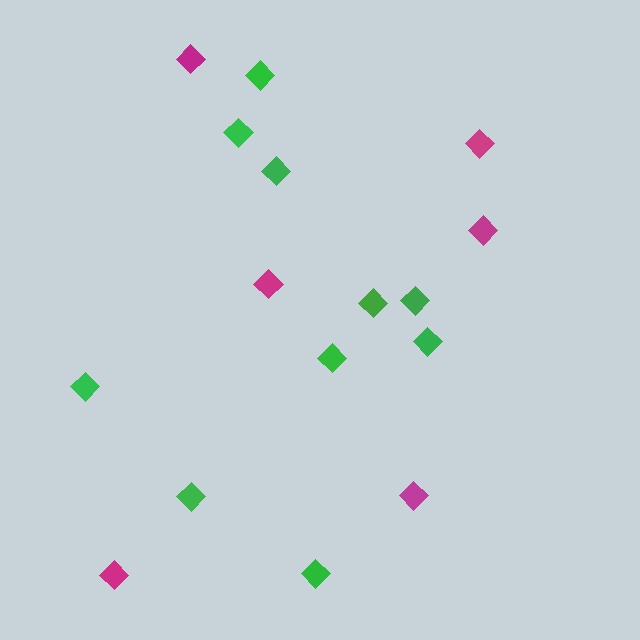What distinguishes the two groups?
There are 2 groups: one group of magenta diamonds (6) and one group of green diamonds (10).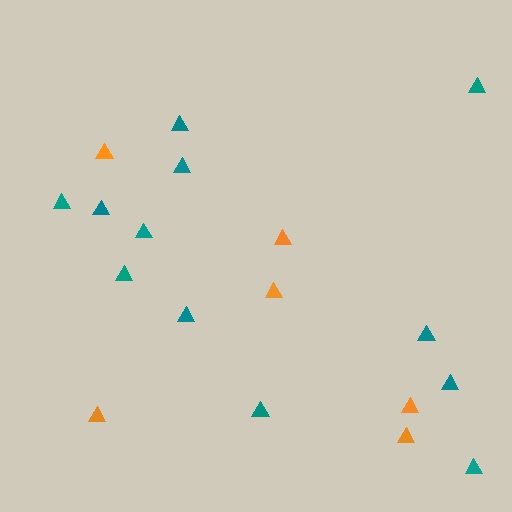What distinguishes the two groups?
There are 2 groups: one group of teal triangles (12) and one group of orange triangles (6).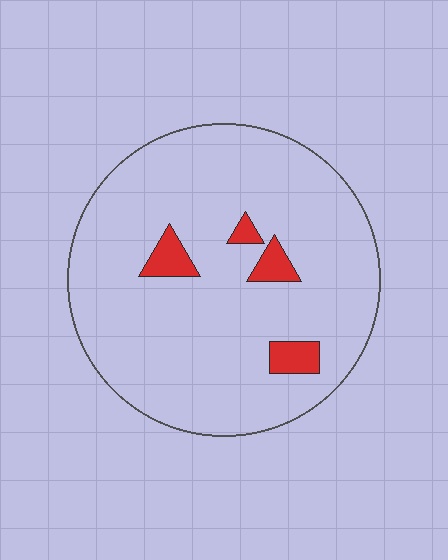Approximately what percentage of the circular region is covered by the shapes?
Approximately 5%.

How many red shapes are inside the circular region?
4.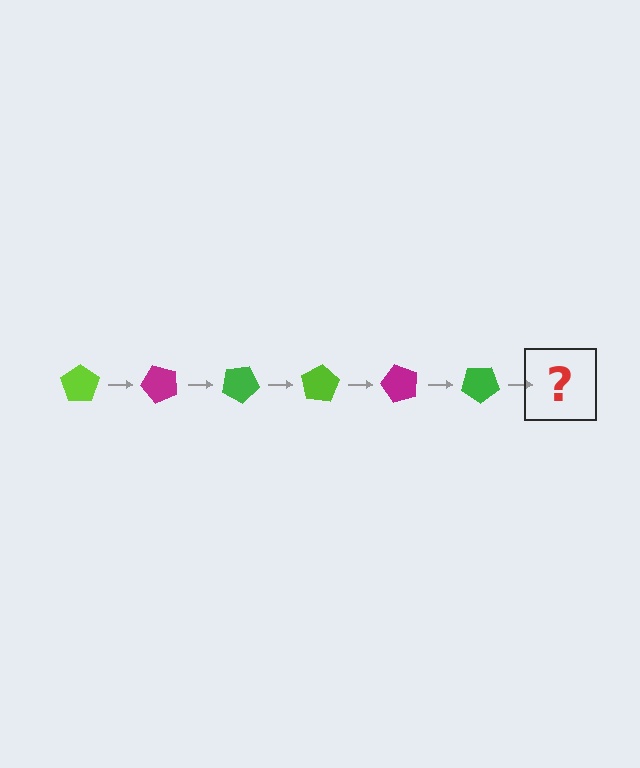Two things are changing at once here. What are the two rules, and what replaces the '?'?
The two rules are that it rotates 50 degrees each step and the color cycles through lime, magenta, and green. The '?' should be a lime pentagon, rotated 300 degrees from the start.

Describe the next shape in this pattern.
It should be a lime pentagon, rotated 300 degrees from the start.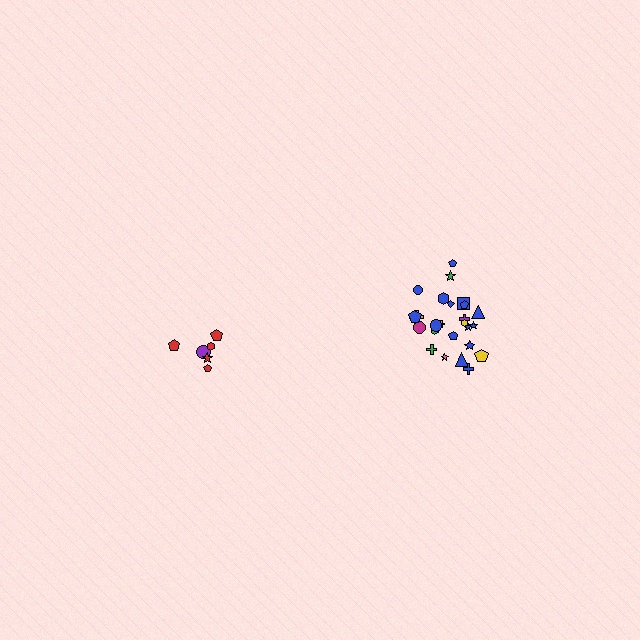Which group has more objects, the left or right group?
The right group.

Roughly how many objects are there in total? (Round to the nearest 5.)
Roughly 30 objects in total.